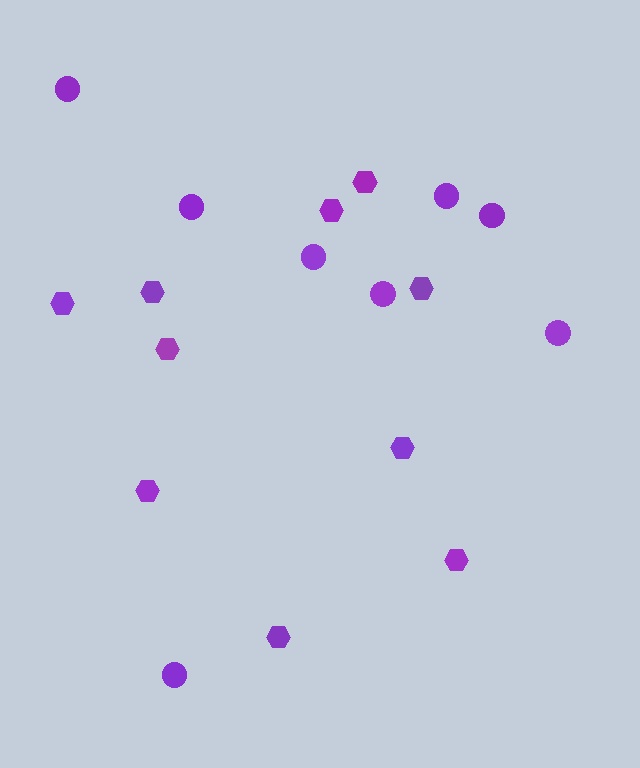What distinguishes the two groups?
There are 2 groups: one group of circles (8) and one group of hexagons (10).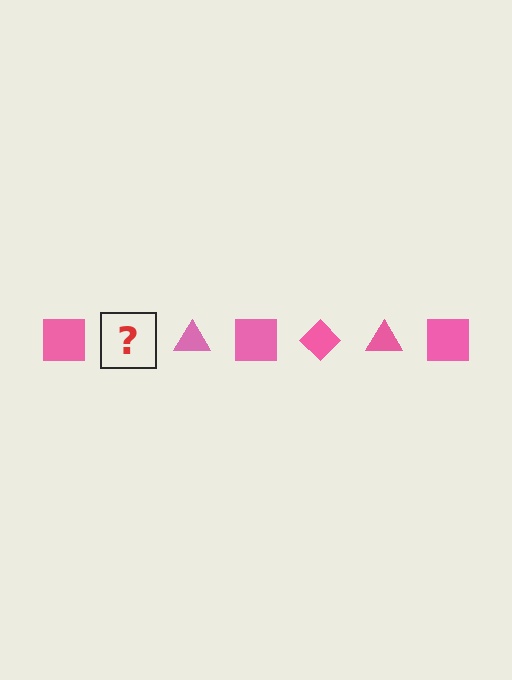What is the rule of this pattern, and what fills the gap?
The rule is that the pattern cycles through square, diamond, triangle shapes in pink. The gap should be filled with a pink diamond.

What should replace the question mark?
The question mark should be replaced with a pink diamond.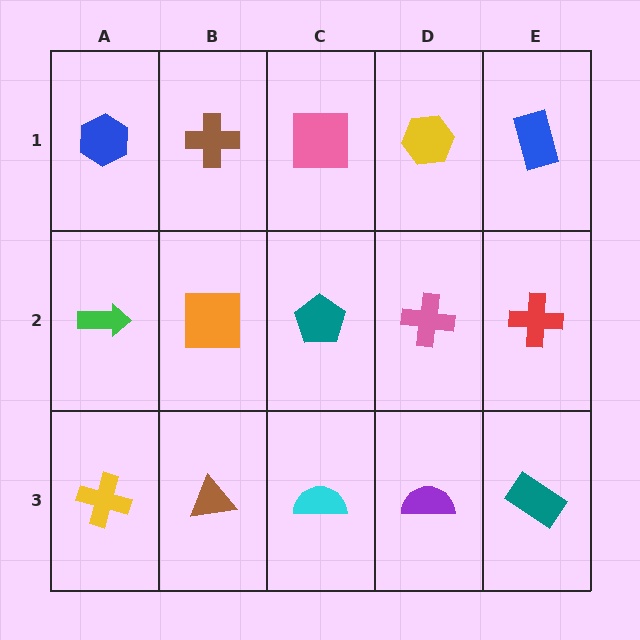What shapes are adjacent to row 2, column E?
A blue rectangle (row 1, column E), a teal rectangle (row 3, column E), a pink cross (row 2, column D).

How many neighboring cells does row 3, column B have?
3.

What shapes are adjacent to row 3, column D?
A pink cross (row 2, column D), a cyan semicircle (row 3, column C), a teal rectangle (row 3, column E).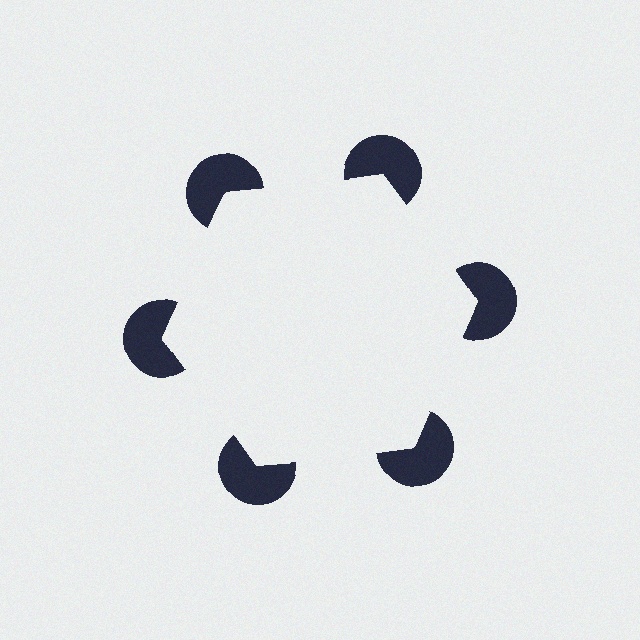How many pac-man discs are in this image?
There are 6 — one at each vertex of the illusory hexagon.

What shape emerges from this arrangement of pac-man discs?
An illusory hexagon — its edges are inferred from the aligned wedge cuts in the pac-man discs, not physically drawn.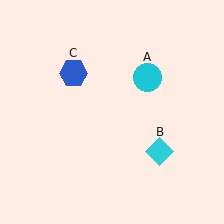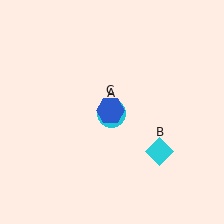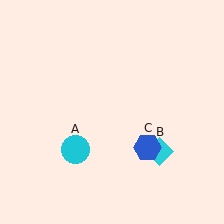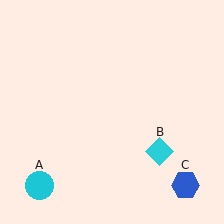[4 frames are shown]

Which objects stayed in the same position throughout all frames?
Cyan diamond (object B) remained stationary.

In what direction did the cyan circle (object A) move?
The cyan circle (object A) moved down and to the left.